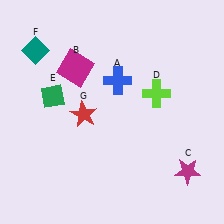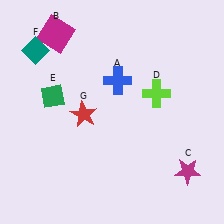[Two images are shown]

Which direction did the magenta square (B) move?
The magenta square (B) moved up.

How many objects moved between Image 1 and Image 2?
1 object moved between the two images.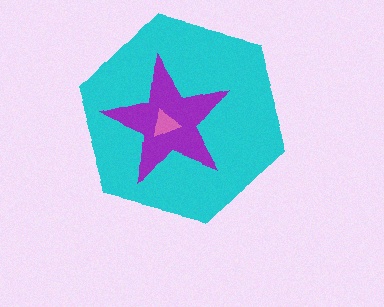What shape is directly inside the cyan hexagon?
The purple star.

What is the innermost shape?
The pink triangle.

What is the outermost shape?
The cyan hexagon.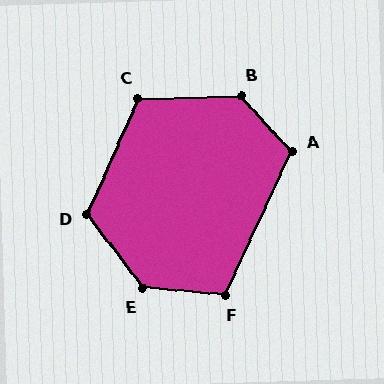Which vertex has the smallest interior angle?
F, at approximately 110 degrees.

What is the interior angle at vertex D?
Approximately 119 degrees (obtuse).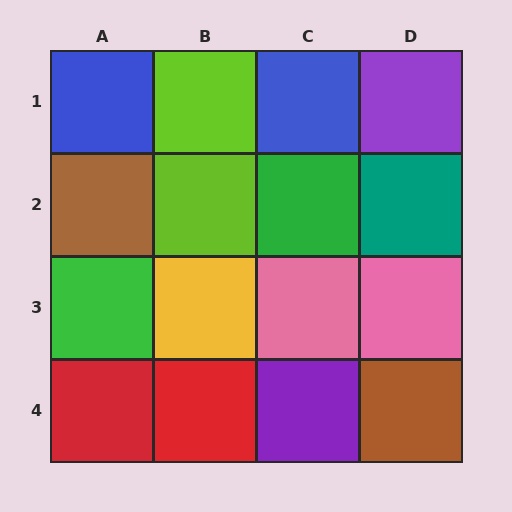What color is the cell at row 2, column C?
Green.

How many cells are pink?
2 cells are pink.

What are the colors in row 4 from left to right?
Red, red, purple, brown.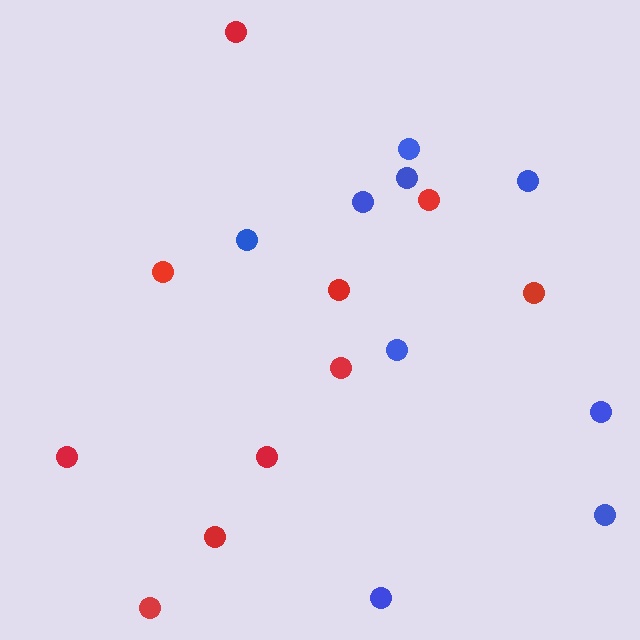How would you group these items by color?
There are 2 groups: one group of blue circles (9) and one group of red circles (10).